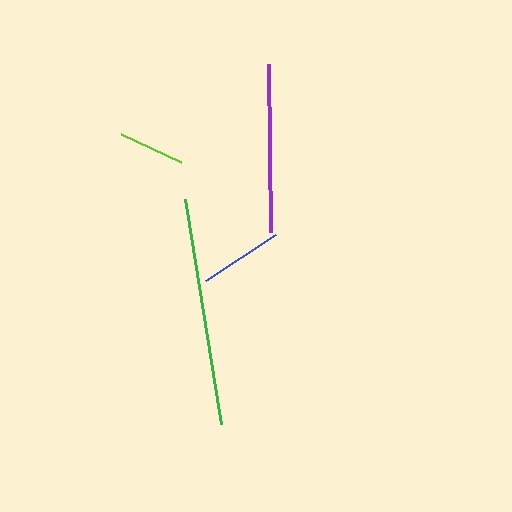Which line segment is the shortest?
The lime line is the shortest at approximately 66 pixels.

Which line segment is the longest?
The green line is the longest at approximately 227 pixels.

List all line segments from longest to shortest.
From longest to shortest: green, purple, blue, lime.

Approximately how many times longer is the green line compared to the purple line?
The green line is approximately 1.4 times the length of the purple line.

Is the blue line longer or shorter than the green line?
The green line is longer than the blue line.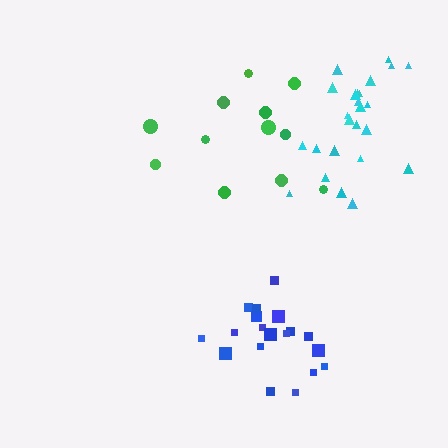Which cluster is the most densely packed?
Cyan.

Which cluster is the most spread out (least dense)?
Green.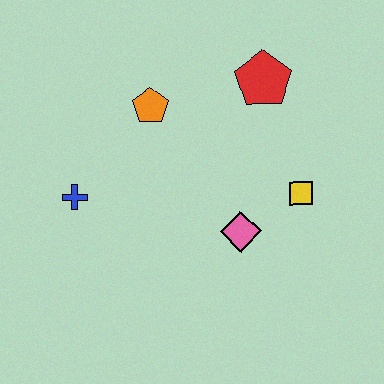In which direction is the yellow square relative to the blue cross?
The yellow square is to the right of the blue cross.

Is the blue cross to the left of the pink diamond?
Yes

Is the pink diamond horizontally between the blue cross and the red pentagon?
Yes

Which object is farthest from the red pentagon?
The blue cross is farthest from the red pentagon.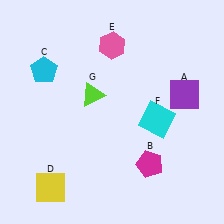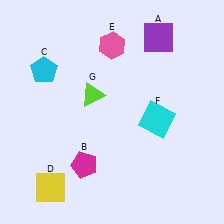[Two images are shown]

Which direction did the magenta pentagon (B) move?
The magenta pentagon (B) moved left.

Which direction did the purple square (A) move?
The purple square (A) moved up.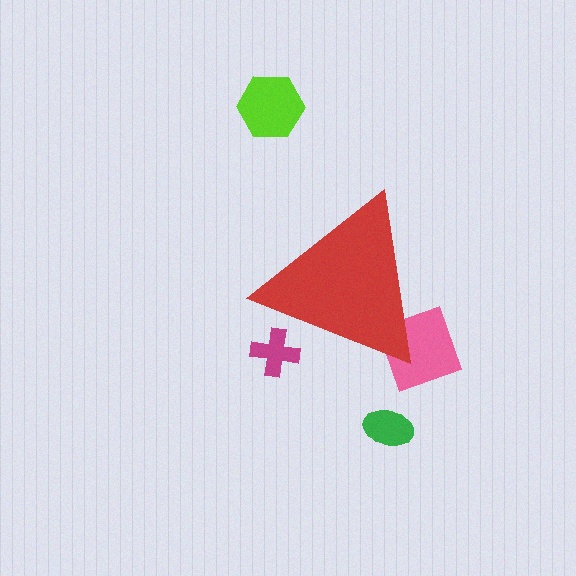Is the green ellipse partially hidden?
No, the green ellipse is fully visible.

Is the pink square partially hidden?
Yes, the pink square is partially hidden behind the red triangle.